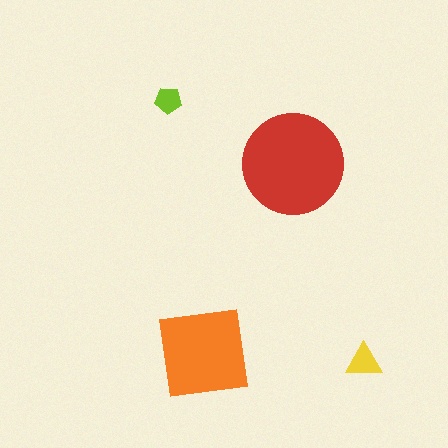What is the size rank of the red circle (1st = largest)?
1st.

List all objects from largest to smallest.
The red circle, the orange square, the yellow triangle, the lime pentagon.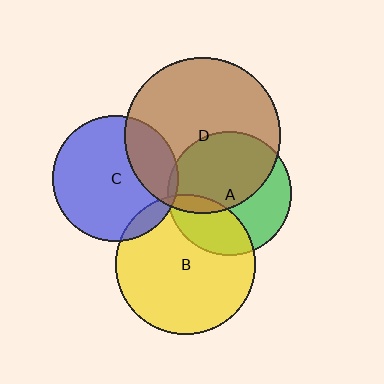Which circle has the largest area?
Circle D (brown).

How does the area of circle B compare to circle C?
Approximately 1.2 times.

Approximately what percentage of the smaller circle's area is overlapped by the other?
Approximately 5%.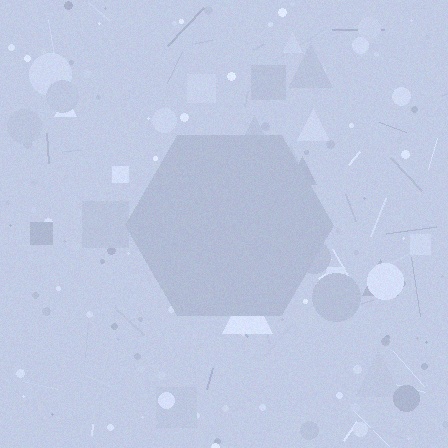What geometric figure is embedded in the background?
A hexagon is embedded in the background.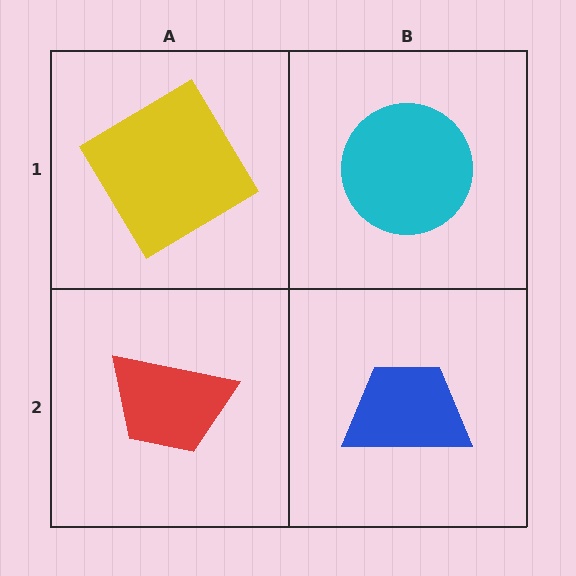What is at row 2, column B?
A blue trapezoid.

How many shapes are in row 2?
2 shapes.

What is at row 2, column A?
A red trapezoid.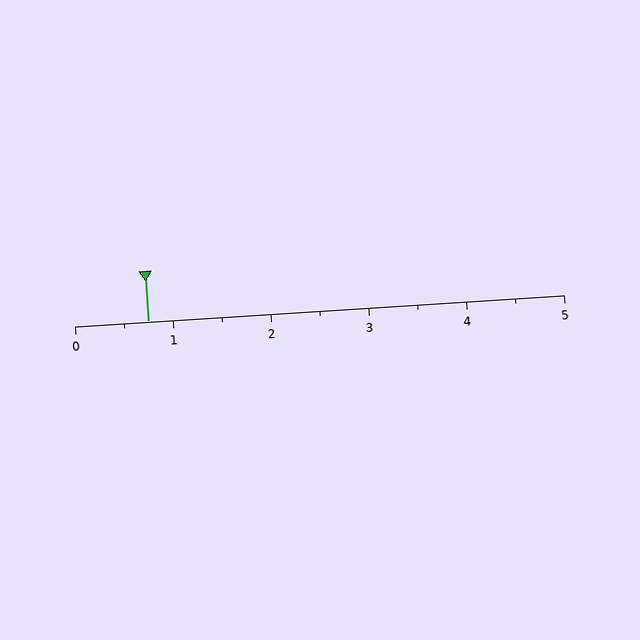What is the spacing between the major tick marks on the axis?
The major ticks are spaced 1 apart.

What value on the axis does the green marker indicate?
The marker indicates approximately 0.8.